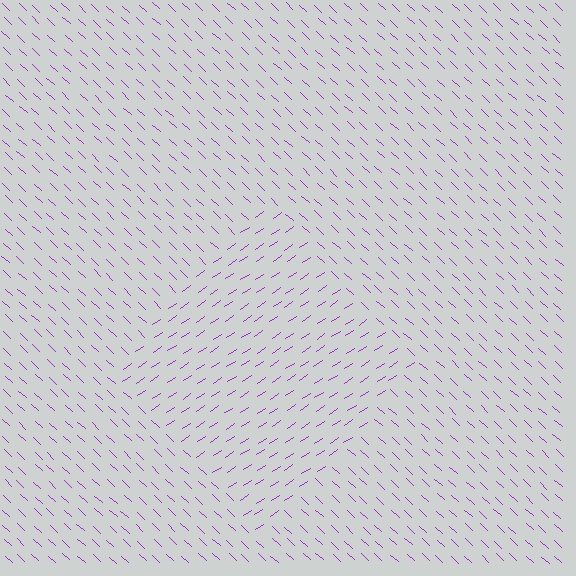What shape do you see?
I see a diamond.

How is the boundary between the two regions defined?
The boundary is defined purely by a change in line orientation (approximately 76 degrees difference). All lines are the same color and thickness.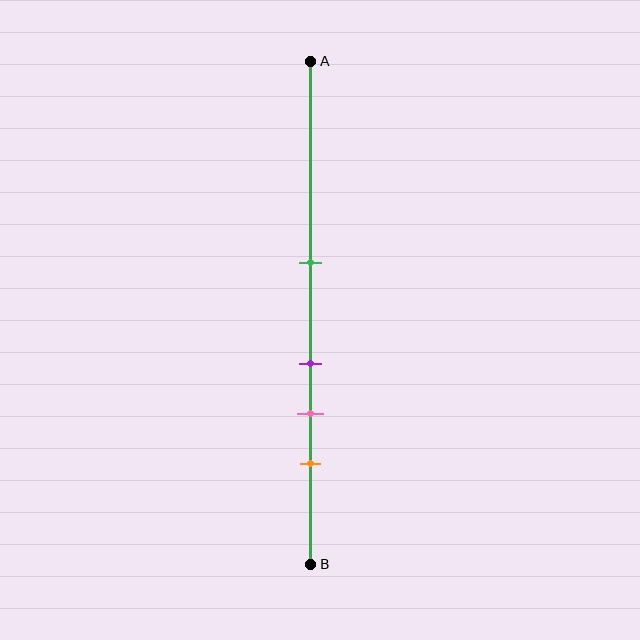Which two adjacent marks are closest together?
The purple and pink marks are the closest adjacent pair.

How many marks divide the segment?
There are 4 marks dividing the segment.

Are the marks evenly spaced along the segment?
No, the marks are not evenly spaced.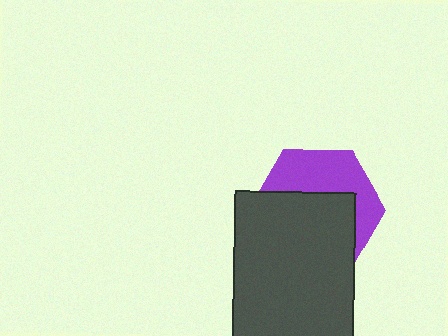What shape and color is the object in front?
The object in front is a dark gray rectangle.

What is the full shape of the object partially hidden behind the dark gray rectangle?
The partially hidden object is a purple hexagon.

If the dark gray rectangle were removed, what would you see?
You would see the complete purple hexagon.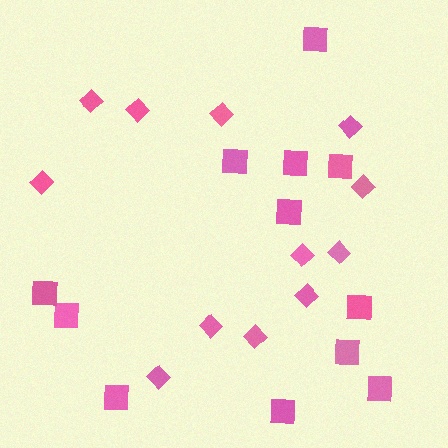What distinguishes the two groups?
There are 2 groups: one group of squares (12) and one group of diamonds (12).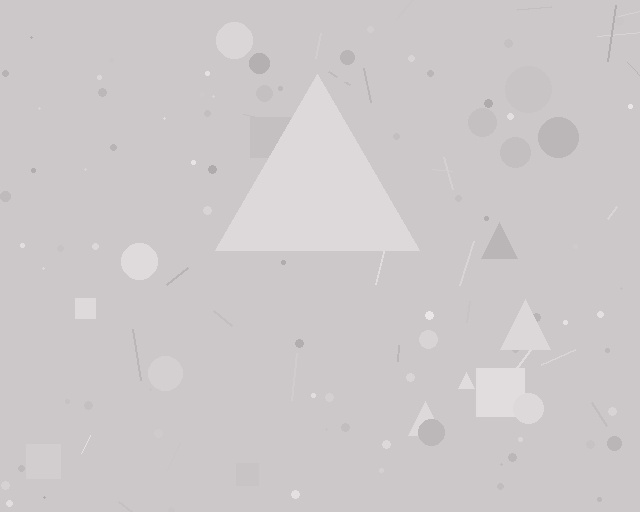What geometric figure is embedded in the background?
A triangle is embedded in the background.